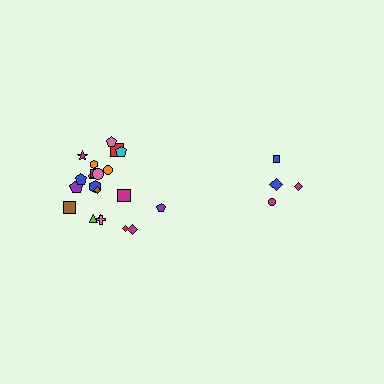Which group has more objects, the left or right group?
The left group.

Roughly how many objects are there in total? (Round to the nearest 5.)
Roughly 25 objects in total.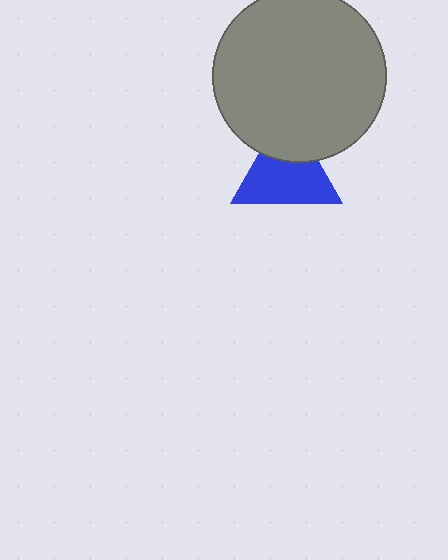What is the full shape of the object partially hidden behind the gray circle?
The partially hidden object is a blue triangle.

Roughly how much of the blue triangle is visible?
Most of it is visible (roughly 68%).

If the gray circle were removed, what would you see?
You would see the complete blue triangle.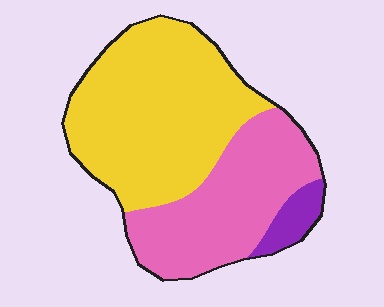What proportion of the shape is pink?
Pink covers 38% of the shape.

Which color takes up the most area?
Yellow, at roughly 55%.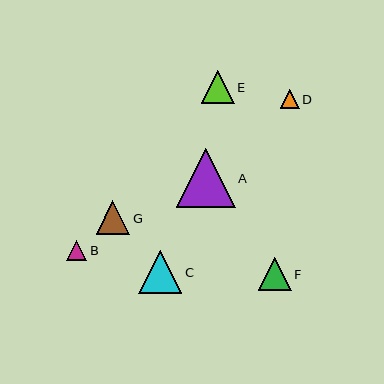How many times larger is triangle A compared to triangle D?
Triangle A is approximately 3.1 times the size of triangle D.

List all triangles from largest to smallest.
From largest to smallest: A, C, G, E, F, B, D.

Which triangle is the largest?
Triangle A is the largest with a size of approximately 59 pixels.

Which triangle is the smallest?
Triangle D is the smallest with a size of approximately 19 pixels.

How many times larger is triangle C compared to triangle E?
Triangle C is approximately 1.3 times the size of triangle E.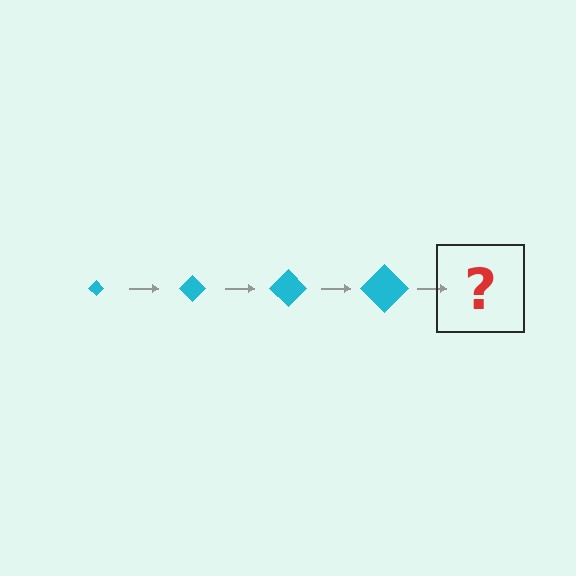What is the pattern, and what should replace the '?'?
The pattern is that the diamond gets progressively larger each step. The '?' should be a cyan diamond, larger than the previous one.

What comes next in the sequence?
The next element should be a cyan diamond, larger than the previous one.